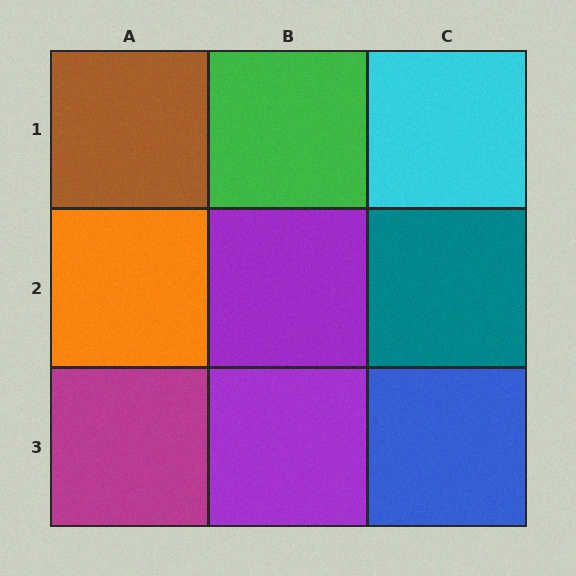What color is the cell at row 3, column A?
Magenta.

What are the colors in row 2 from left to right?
Orange, purple, teal.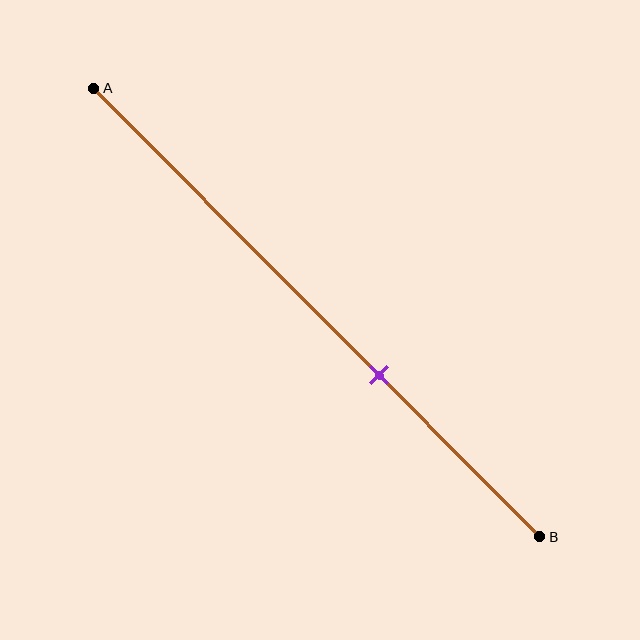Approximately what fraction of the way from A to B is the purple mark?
The purple mark is approximately 65% of the way from A to B.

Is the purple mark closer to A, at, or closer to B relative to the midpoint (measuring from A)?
The purple mark is closer to point B than the midpoint of segment AB.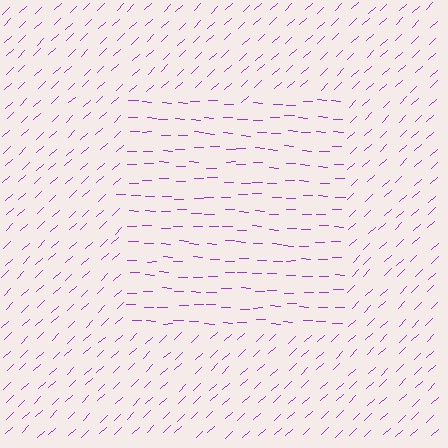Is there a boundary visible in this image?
Yes, there is a texture boundary formed by a change in line orientation.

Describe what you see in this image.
The image is filled with small purple line segments. A rectangle region in the image has lines oriented differently from the surrounding lines, creating a visible texture boundary.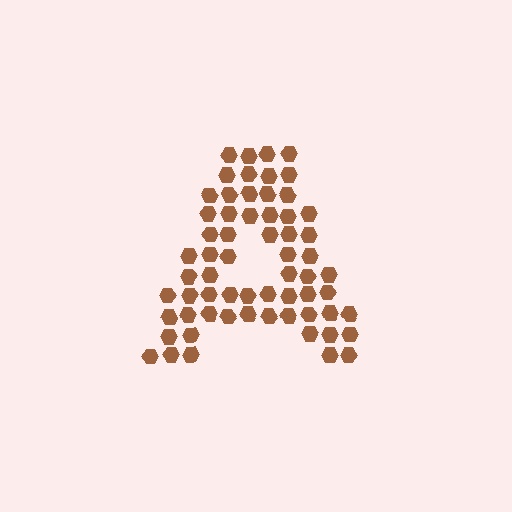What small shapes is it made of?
It is made of small hexagons.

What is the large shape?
The large shape is the letter A.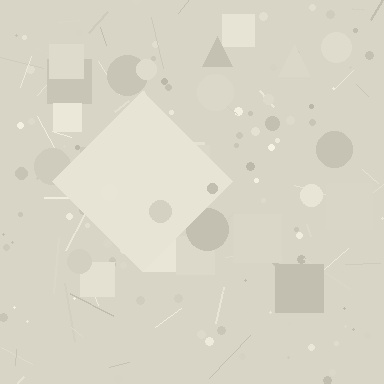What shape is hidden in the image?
A diamond is hidden in the image.